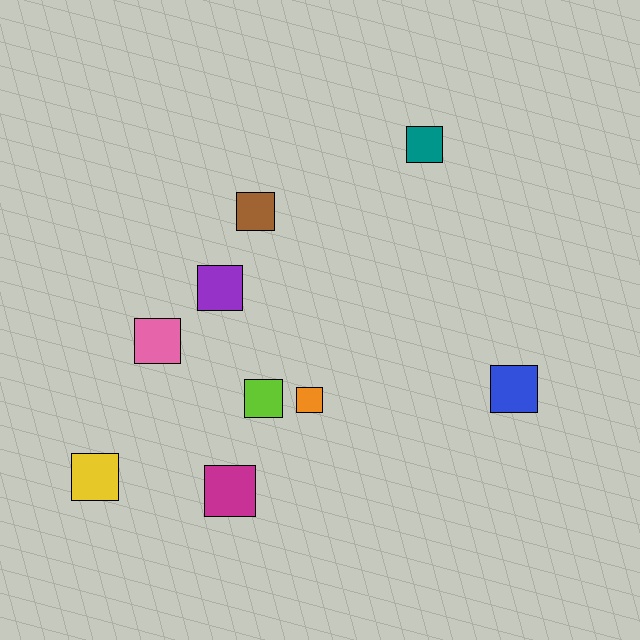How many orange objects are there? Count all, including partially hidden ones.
There is 1 orange object.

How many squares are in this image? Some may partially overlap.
There are 9 squares.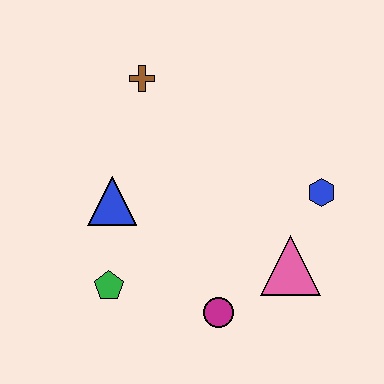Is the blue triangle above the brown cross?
No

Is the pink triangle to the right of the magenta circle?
Yes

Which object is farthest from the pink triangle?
The brown cross is farthest from the pink triangle.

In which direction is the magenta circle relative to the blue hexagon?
The magenta circle is below the blue hexagon.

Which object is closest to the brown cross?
The blue triangle is closest to the brown cross.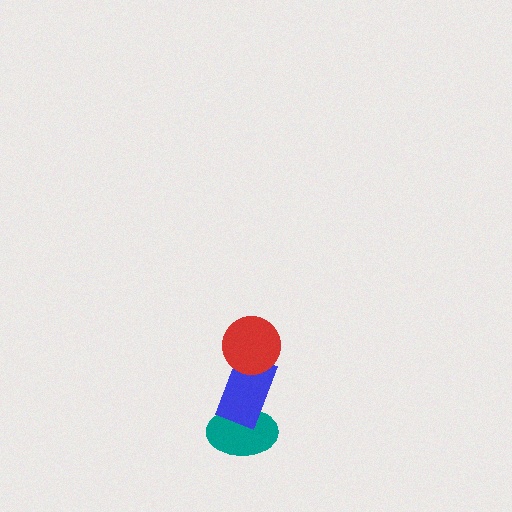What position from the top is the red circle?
The red circle is 1st from the top.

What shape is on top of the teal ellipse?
The blue rectangle is on top of the teal ellipse.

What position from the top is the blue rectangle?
The blue rectangle is 2nd from the top.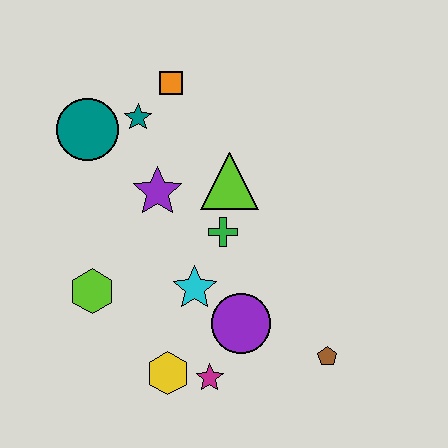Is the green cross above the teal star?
No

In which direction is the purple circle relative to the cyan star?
The purple circle is to the right of the cyan star.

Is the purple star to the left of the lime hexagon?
No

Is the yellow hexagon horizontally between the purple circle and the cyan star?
No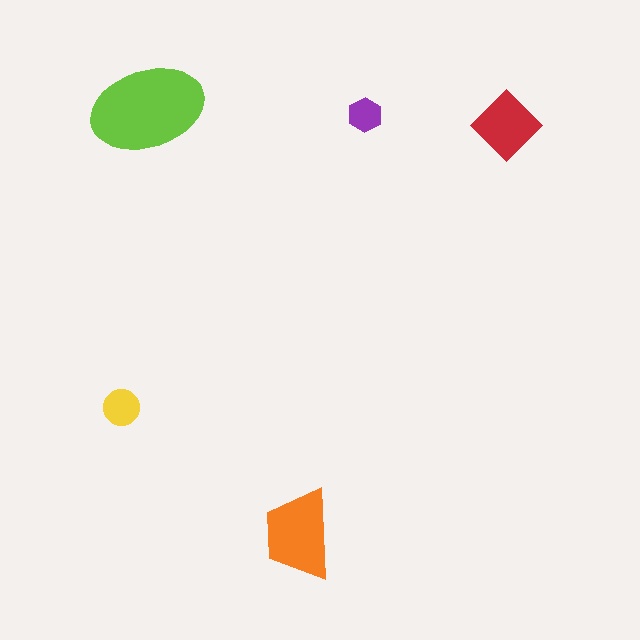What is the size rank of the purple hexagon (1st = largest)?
5th.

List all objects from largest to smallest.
The lime ellipse, the orange trapezoid, the red diamond, the yellow circle, the purple hexagon.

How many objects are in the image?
There are 5 objects in the image.